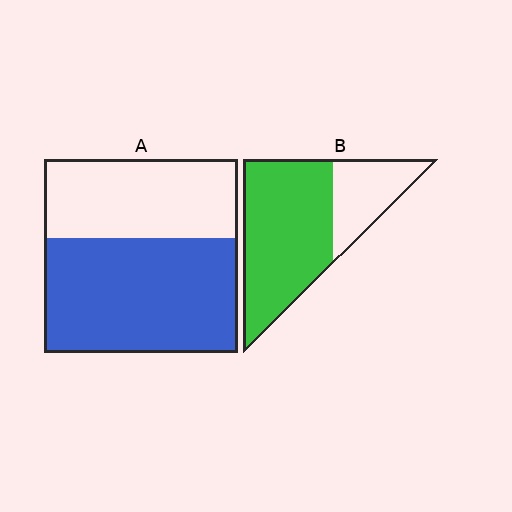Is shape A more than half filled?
Yes.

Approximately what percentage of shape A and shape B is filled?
A is approximately 60% and B is approximately 70%.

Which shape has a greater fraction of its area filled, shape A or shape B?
Shape B.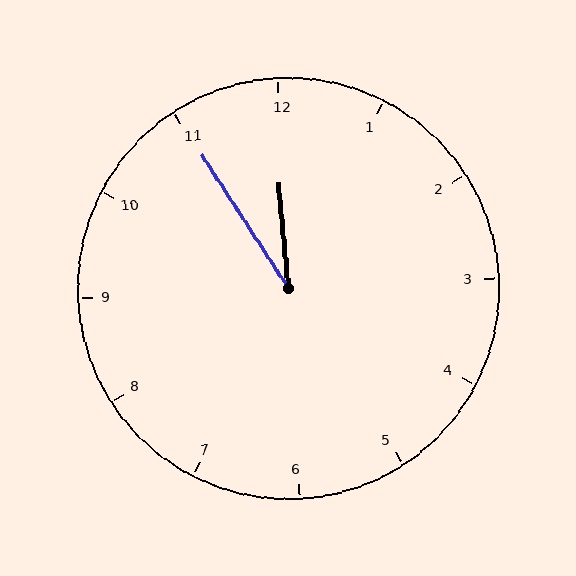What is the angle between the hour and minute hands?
Approximately 28 degrees.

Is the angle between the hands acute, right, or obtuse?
It is acute.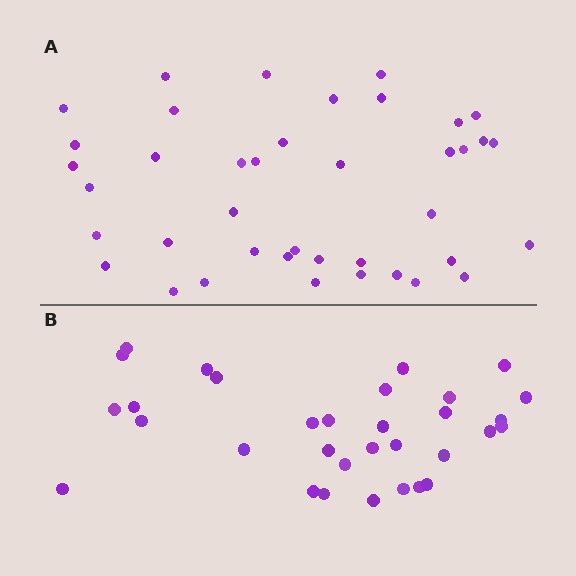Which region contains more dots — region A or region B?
Region A (the top region) has more dots.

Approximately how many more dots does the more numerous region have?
Region A has roughly 8 or so more dots than region B.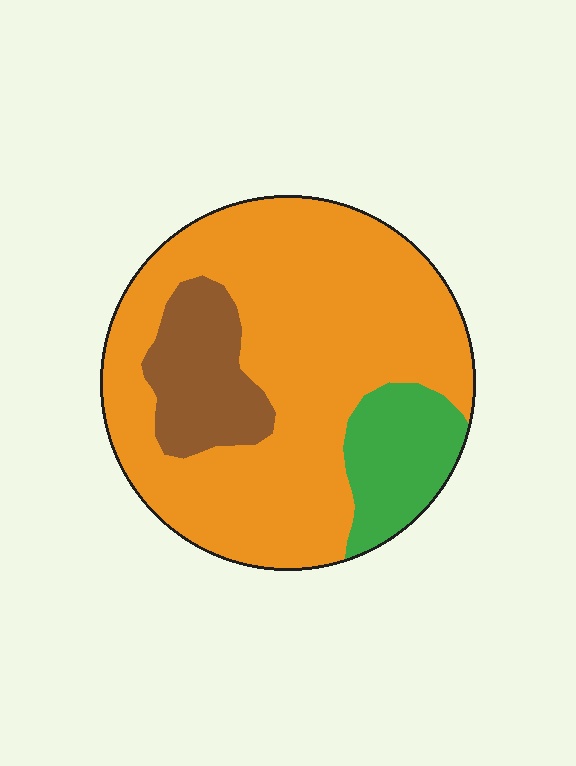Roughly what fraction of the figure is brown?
Brown takes up about one eighth (1/8) of the figure.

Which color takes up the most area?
Orange, at roughly 70%.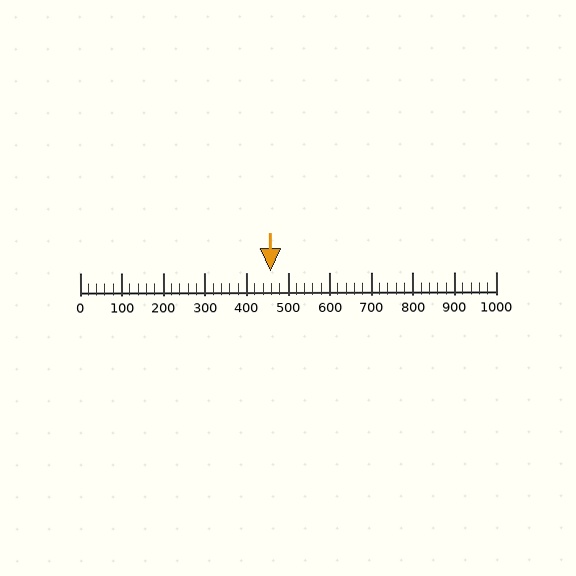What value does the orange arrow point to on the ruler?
The orange arrow points to approximately 459.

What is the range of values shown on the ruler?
The ruler shows values from 0 to 1000.